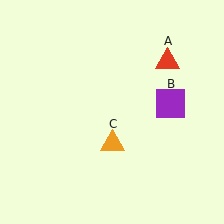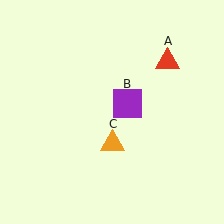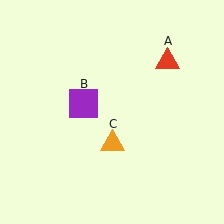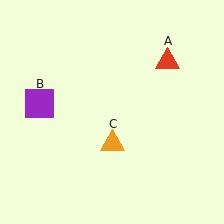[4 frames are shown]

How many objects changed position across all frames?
1 object changed position: purple square (object B).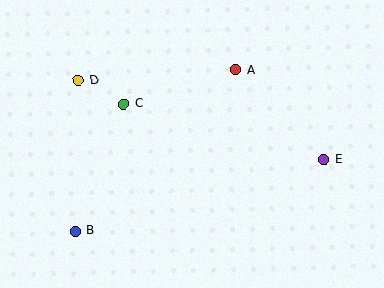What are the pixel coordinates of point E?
Point E is at (324, 159).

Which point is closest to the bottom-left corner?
Point B is closest to the bottom-left corner.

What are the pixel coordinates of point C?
Point C is at (124, 104).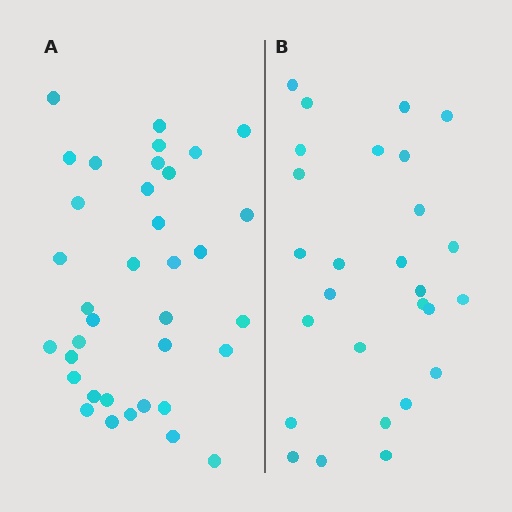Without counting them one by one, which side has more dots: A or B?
Region A (the left region) has more dots.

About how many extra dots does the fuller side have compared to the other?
Region A has roughly 8 or so more dots than region B.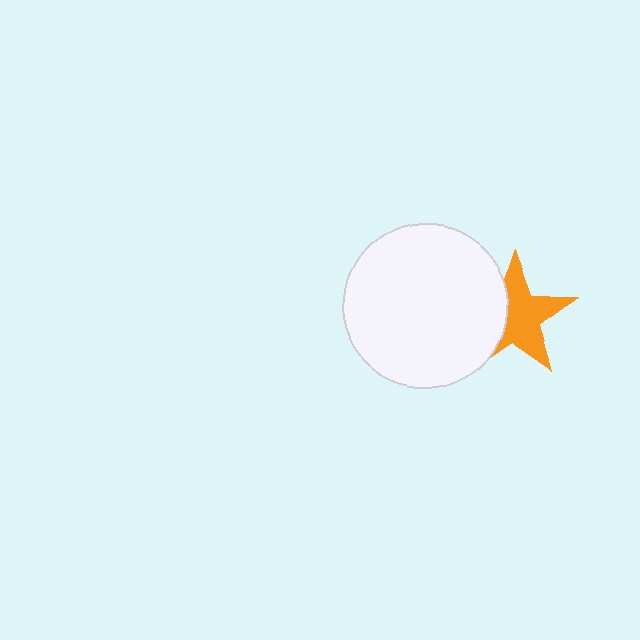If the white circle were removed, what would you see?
You would see the complete orange star.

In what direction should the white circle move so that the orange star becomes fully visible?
The white circle should move left. That is the shortest direction to clear the overlap and leave the orange star fully visible.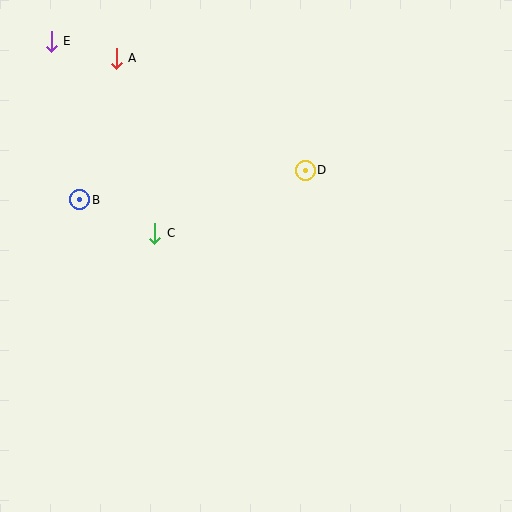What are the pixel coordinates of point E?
Point E is at (51, 41).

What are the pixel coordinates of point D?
Point D is at (305, 170).